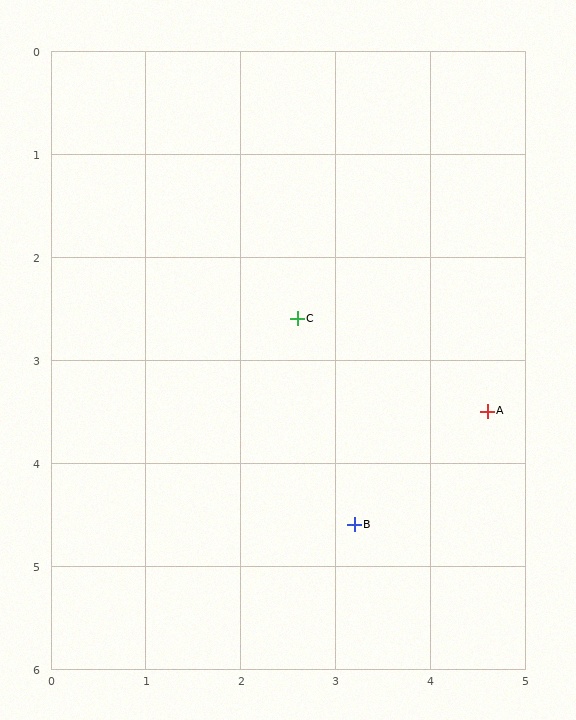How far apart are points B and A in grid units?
Points B and A are about 1.8 grid units apart.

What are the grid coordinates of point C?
Point C is at approximately (2.6, 2.6).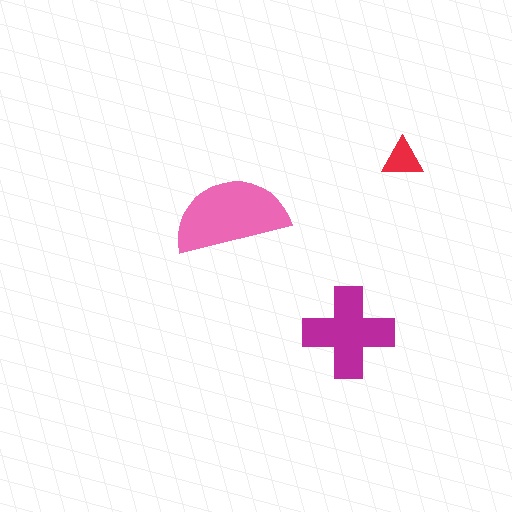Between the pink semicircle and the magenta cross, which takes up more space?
The pink semicircle.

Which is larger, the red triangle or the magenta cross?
The magenta cross.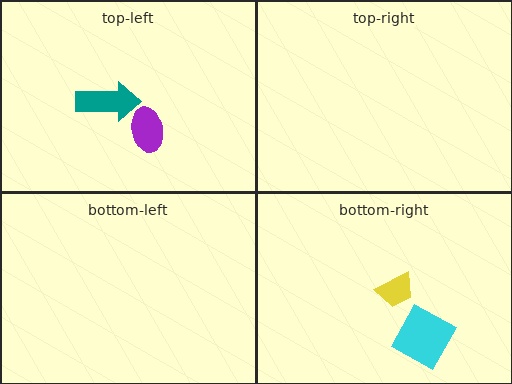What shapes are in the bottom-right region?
The cyan square, the yellow trapezoid.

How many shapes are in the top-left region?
2.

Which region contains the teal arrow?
The top-left region.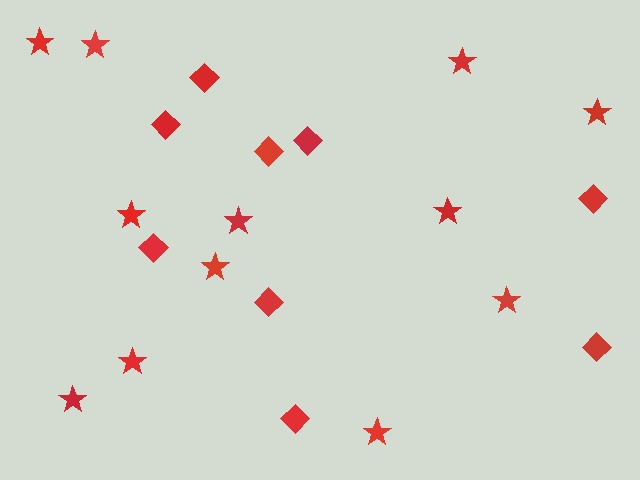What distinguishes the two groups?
There are 2 groups: one group of diamonds (9) and one group of stars (12).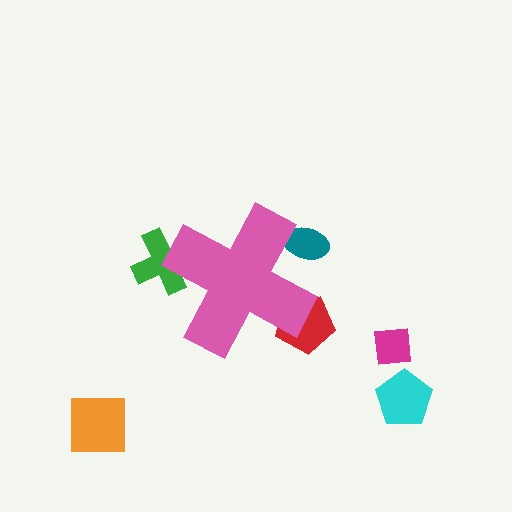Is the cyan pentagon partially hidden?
No, the cyan pentagon is fully visible.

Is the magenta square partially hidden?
No, the magenta square is fully visible.